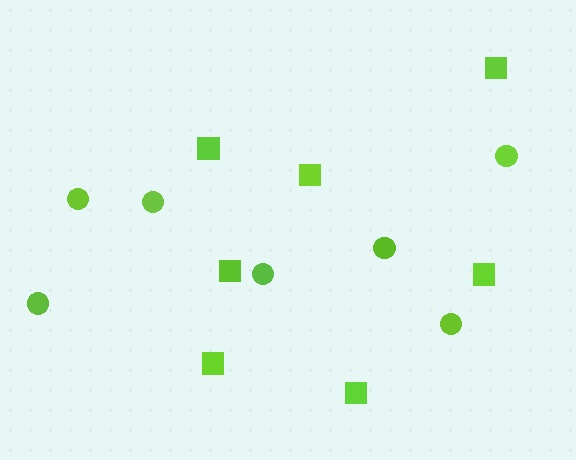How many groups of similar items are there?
There are 2 groups: one group of circles (7) and one group of squares (7).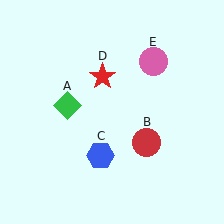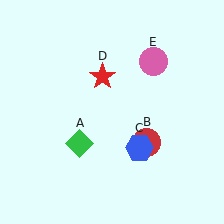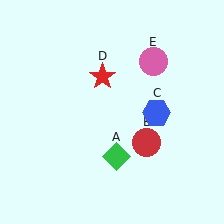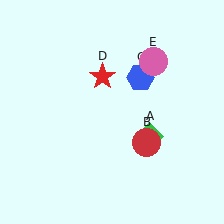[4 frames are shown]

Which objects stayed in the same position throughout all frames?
Red circle (object B) and red star (object D) and pink circle (object E) remained stationary.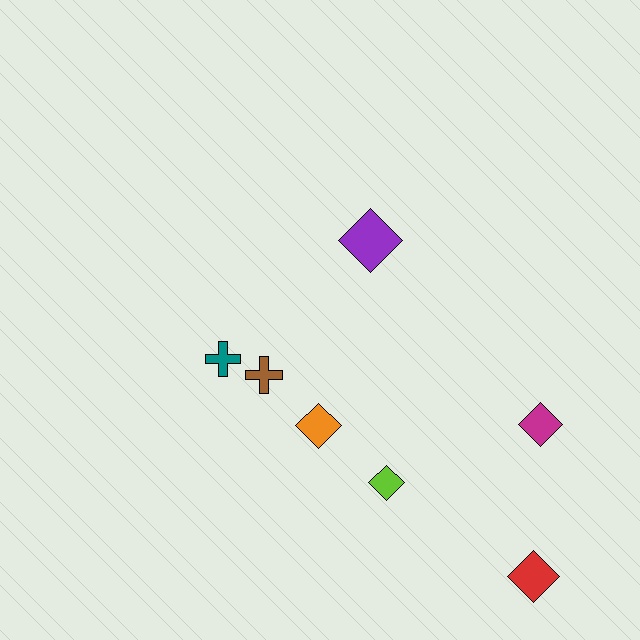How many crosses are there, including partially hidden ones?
There are 2 crosses.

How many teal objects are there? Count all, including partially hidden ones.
There is 1 teal object.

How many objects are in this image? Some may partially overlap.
There are 7 objects.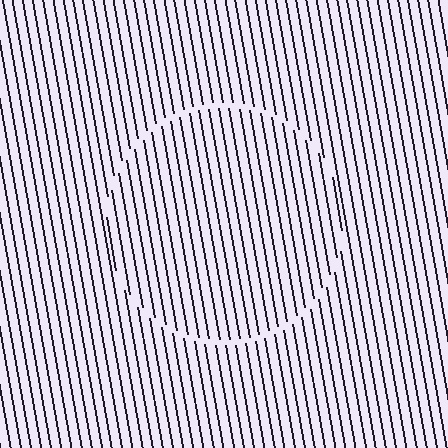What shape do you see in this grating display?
An illusory circle. The interior of the shape contains the same grating, shifted by half a period — the contour is defined by the phase discontinuity where line-ends from the inner and outer gratings abut.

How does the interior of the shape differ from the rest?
The interior of the shape contains the same grating, shifted by half a period — the contour is defined by the phase discontinuity where line-ends from the inner and outer gratings abut.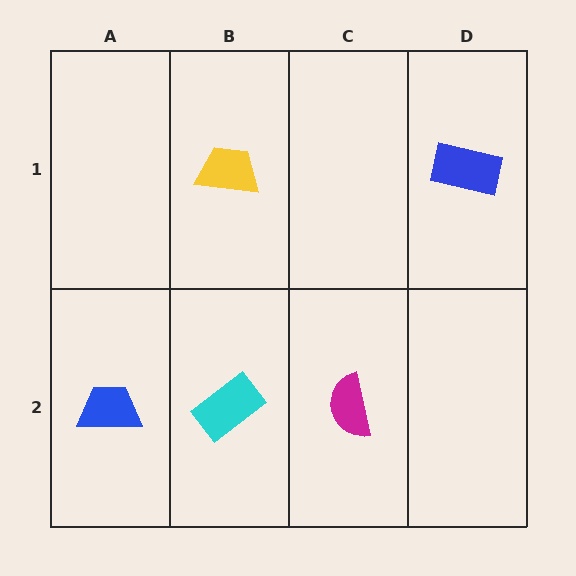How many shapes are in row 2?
3 shapes.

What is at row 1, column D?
A blue rectangle.